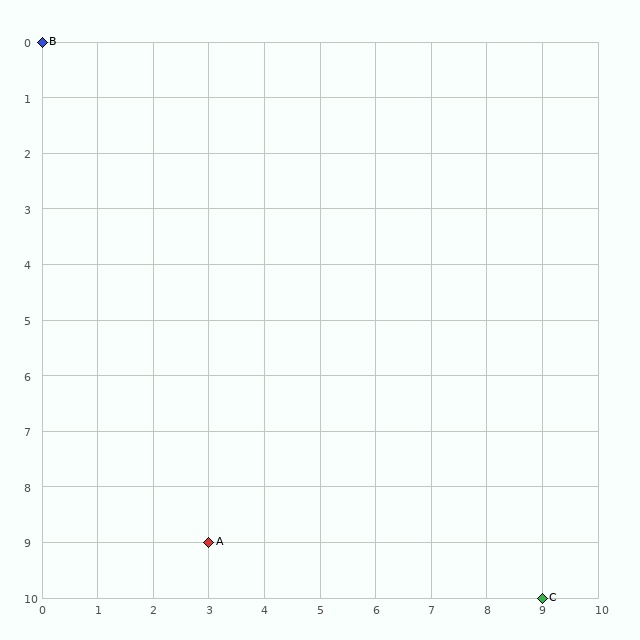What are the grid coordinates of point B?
Point B is at grid coordinates (0, 0).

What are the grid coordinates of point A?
Point A is at grid coordinates (3, 9).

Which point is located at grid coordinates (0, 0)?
Point B is at (0, 0).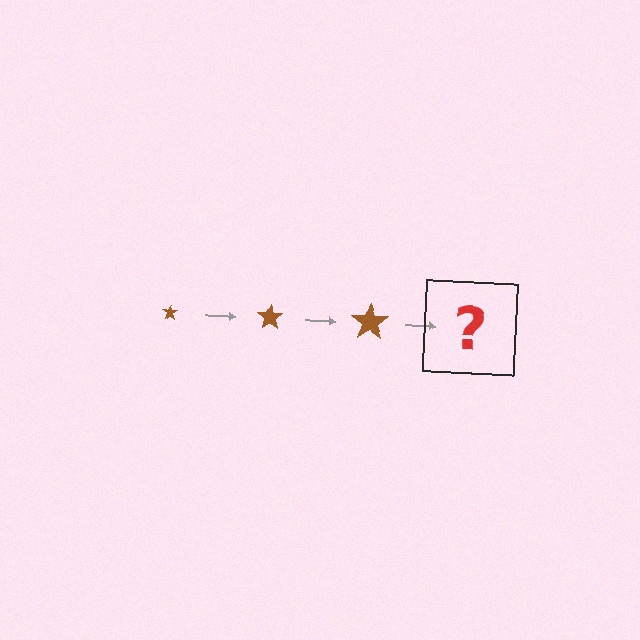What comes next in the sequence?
The next element should be a brown star, larger than the previous one.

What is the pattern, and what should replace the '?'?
The pattern is that the star gets progressively larger each step. The '?' should be a brown star, larger than the previous one.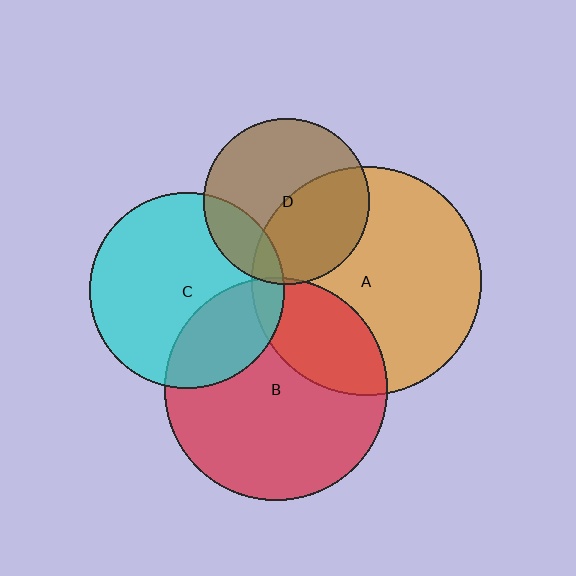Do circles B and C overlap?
Yes.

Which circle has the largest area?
Circle A (orange).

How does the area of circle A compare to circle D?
Approximately 1.9 times.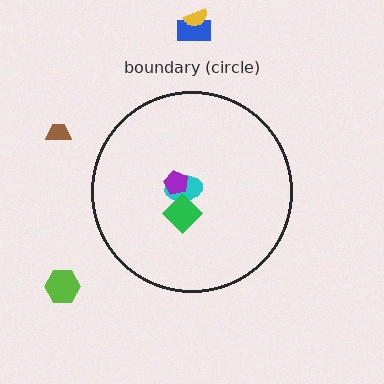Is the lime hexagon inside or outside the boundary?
Outside.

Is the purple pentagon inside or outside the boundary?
Inside.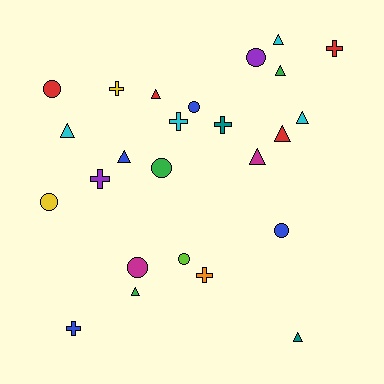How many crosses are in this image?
There are 7 crosses.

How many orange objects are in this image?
There is 1 orange object.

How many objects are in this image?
There are 25 objects.